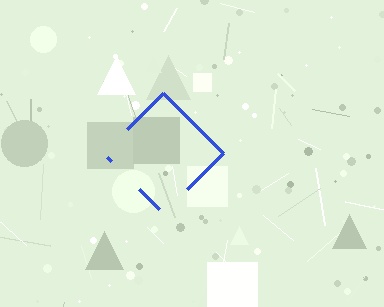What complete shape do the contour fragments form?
The contour fragments form a diamond.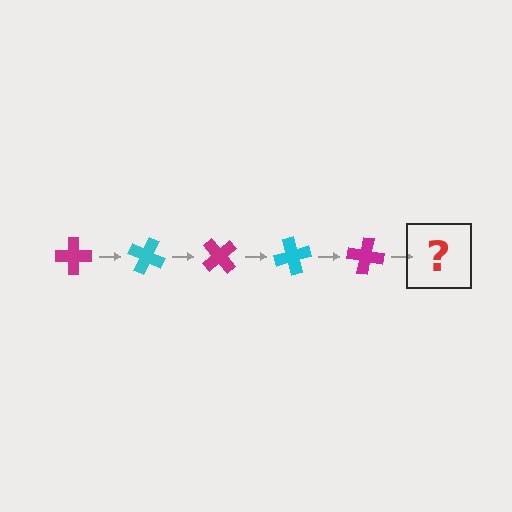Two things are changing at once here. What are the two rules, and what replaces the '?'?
The two rules are that it rotates 25 degrees each step and the color cycles through magenta and cyan. The '?' should be a cyan cross, rotated 125 degrees from the start.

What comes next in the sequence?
The next element should be a cyan cross, rotated 125 degrees from the start.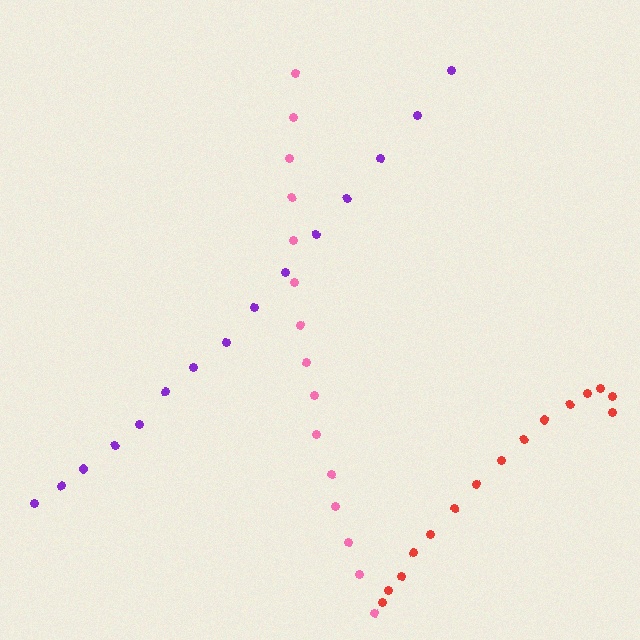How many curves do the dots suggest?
There are 3 distinct paths.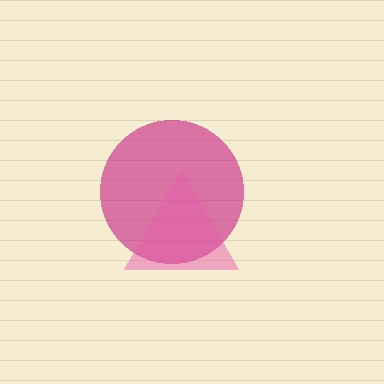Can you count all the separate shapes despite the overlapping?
Yes, there are 2 separate shapes.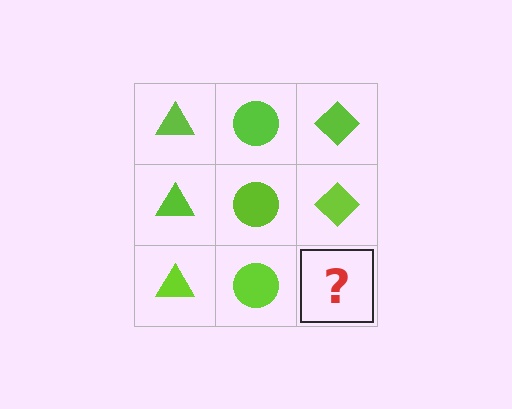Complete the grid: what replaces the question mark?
The question mark should be replaced with a lime diamond.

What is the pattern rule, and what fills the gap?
The rule is that each column has a consistent shape. The gap should be filled with a lime diamond.